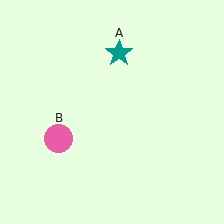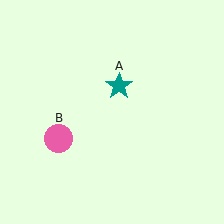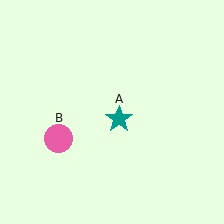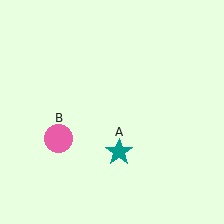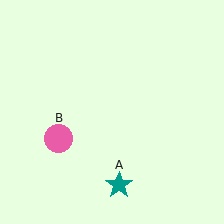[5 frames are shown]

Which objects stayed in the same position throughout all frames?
Pink circle (object B) remained stationary.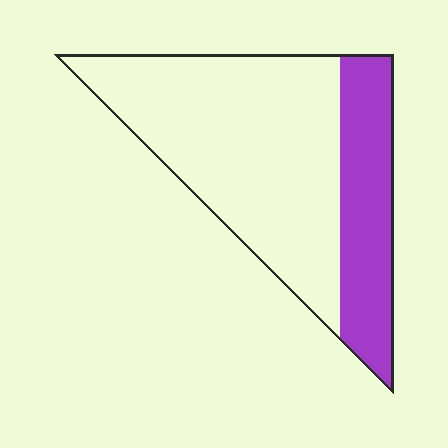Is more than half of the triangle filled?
No.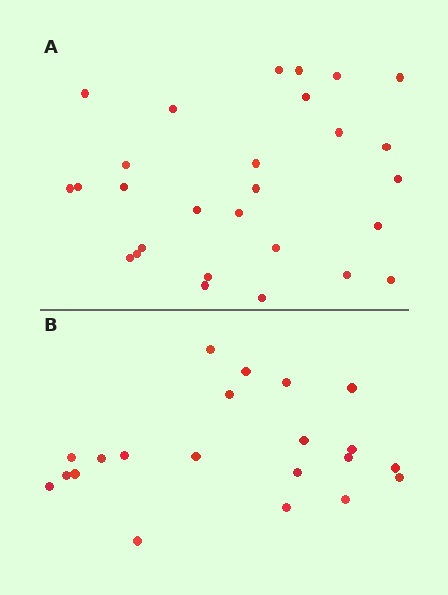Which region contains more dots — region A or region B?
Region A (the top region) has more dots.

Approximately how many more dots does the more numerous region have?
Region A has roughly 8 or so more dots than region B.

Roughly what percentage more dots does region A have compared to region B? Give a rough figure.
About 35% more.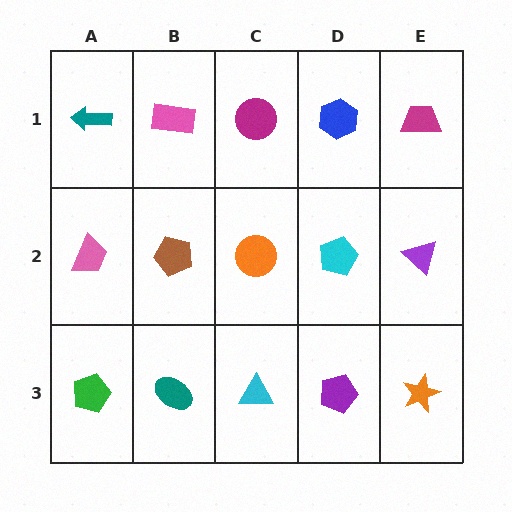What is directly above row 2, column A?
A teal arrow.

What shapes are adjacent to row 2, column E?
A magenta trapezoid (row 1, column E), an orange star (row 3, column E), a cyan pentagon (row 2, column D).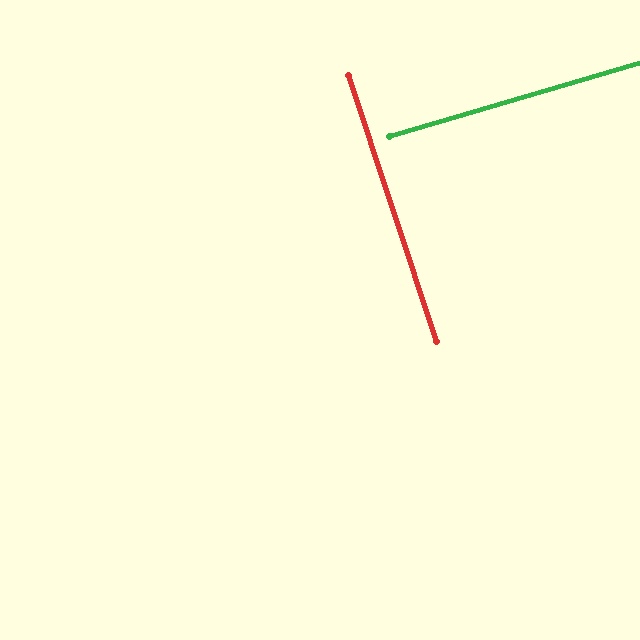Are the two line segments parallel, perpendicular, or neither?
Perpendicular — they meet at approximately 88°.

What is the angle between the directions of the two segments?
Approximately 88 degrees.